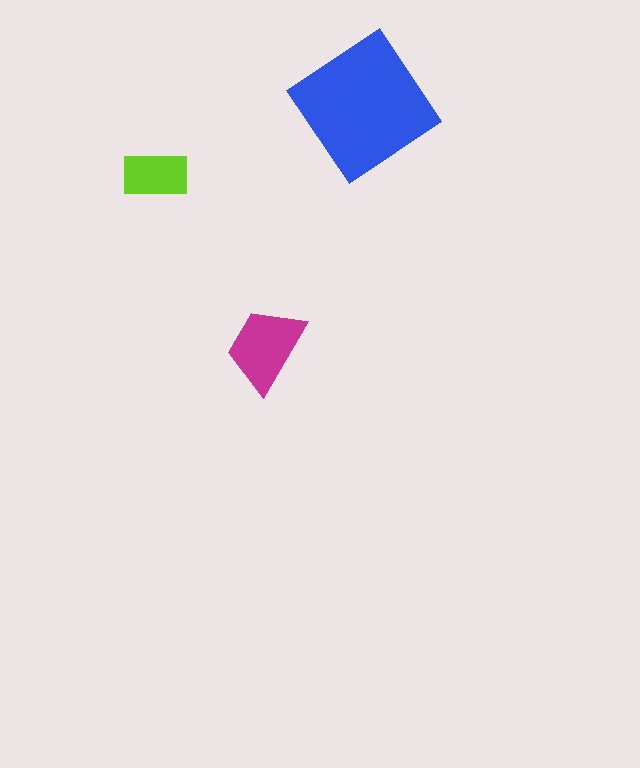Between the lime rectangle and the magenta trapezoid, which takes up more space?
The magenta trapezoid.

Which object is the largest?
The blue diamond.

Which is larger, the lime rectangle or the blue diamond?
The blue diamond.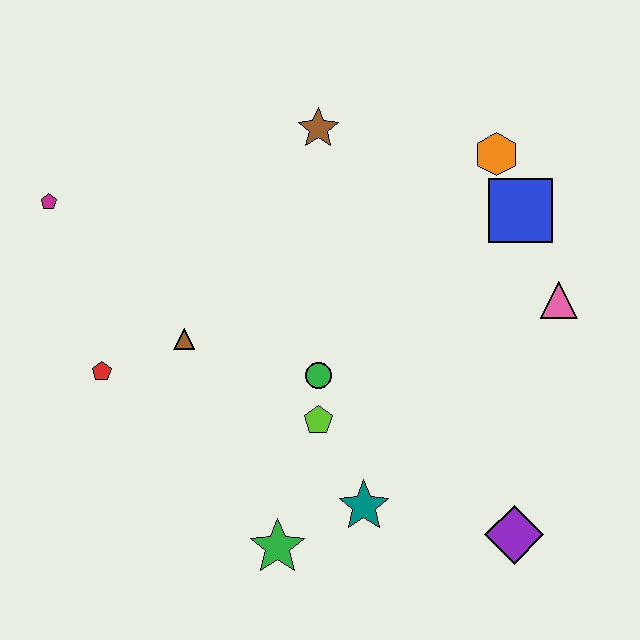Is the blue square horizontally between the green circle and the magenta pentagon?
No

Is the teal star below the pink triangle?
Yes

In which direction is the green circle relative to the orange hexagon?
The green circle is below the orange hexagon.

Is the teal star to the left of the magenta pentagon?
No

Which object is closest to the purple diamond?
The teal star is closest to the purple diamond.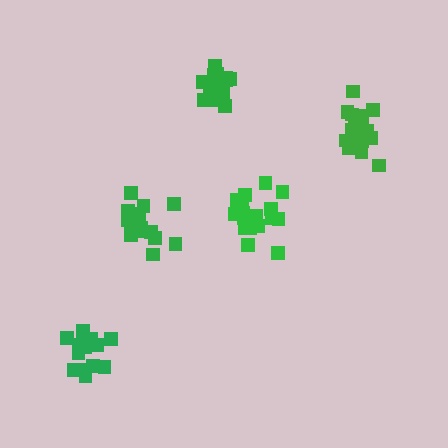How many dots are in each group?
Group 1: 18 dots, Group 2: 19 dots, Group 3: 14 dots, Group 4: 18 dots, Group 5: 20 dots (89 total).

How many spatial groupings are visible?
There are 5 spatial groupings.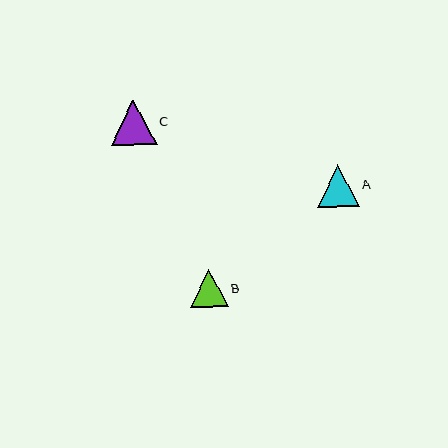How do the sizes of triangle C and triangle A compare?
Triangle C and triangle A are approximately the same size.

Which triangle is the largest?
Triangle C is the largest with a size of approximately 45 pixels.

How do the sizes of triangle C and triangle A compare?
Triangle C and triangle A are approximately the same size.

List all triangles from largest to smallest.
From largest to smallest: C, A, B.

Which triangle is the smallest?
Triangle B is the smallest with a size of approximately 38 pixels.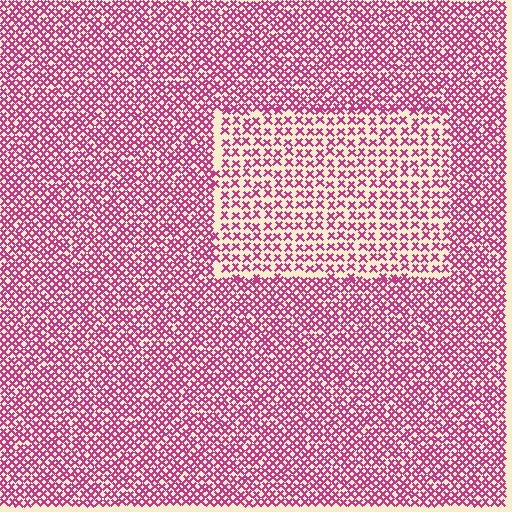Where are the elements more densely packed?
The elements are more densely packed outside the rectangle boundary.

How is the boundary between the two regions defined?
The boundary is defined by a change in element density (approximately 1.8x ratio). All elements are the same color, size, and shape.